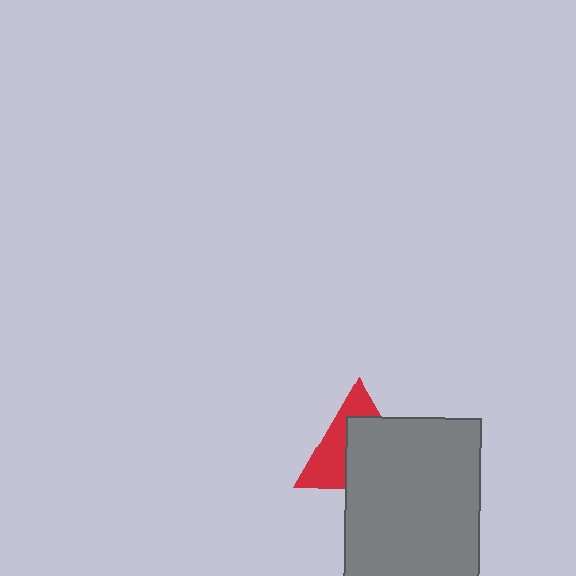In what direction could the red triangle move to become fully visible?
The red triangle could move toward the upper-left. That would shift it out from behind the gray rectangle entirely.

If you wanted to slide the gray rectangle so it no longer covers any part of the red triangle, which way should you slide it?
Slide it toward the lower-right — that is the most direct way to separate the two shapes.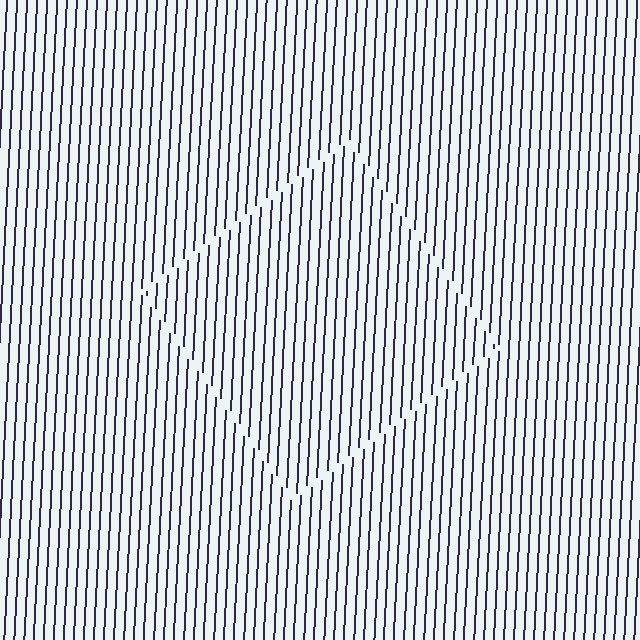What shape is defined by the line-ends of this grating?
An illusory square. The interior of the shape contains the same grating, shifted by half a period — the contour is defined by the phase discontinuity where line-ends from the inner and outer gratings abut.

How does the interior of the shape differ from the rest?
The interior of the shape contains the same grating, shifted by half a period — the contour is defined by the phase discontinuity where line-ends from the inner and outer gratings abut.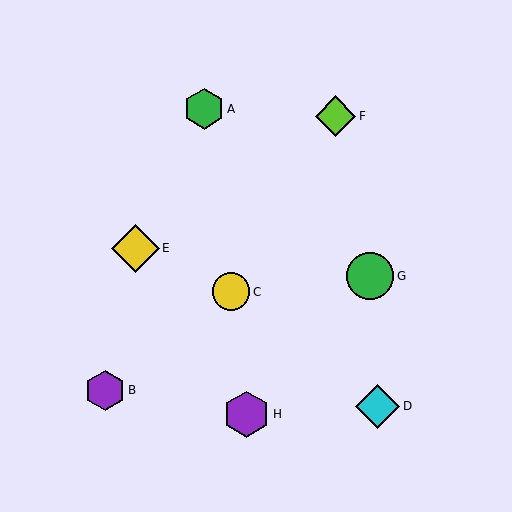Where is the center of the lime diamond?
The center of the lime diamond is at (336, 116).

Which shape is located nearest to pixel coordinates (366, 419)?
The cyan diamond (labeled D) at (378, 406) is nearest to that location.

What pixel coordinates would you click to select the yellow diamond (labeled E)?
Click at (135, 248) to select the yellow diamond E.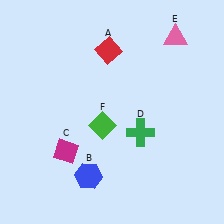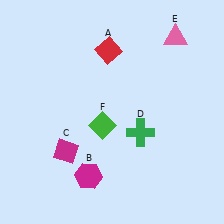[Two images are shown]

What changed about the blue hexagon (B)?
In Image 1, B is blue. In Image 2, it changed to magenta.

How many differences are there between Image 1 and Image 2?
There is 1 difference between the two images.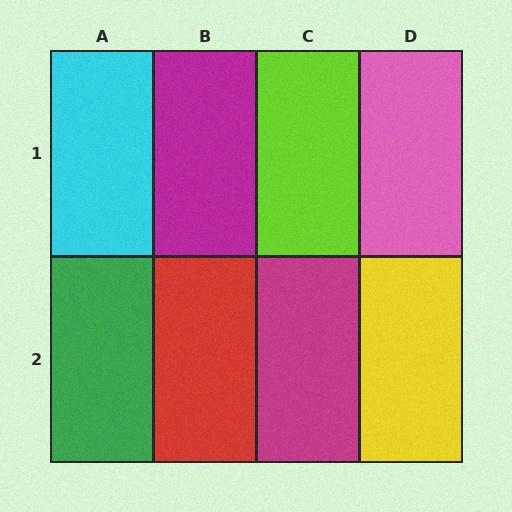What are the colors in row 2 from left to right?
Green, red, magenta, yellow.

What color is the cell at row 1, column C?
Lime.